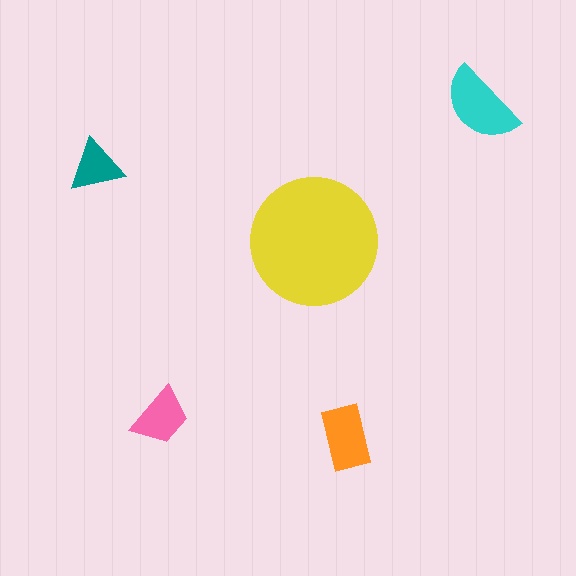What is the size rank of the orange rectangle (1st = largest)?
3rd.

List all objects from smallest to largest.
The teal triangle, the pink trapezoid, the orange rectangle, the cyan semicircle, the yellow circle.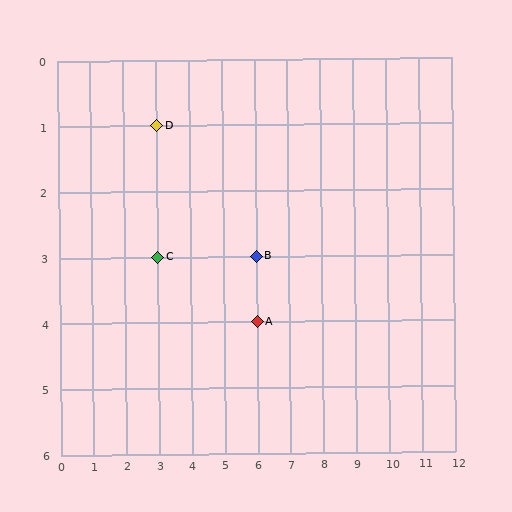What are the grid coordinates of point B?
Point B is at grid coordinates (6, 3).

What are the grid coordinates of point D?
Point D is at grid coordinates (3, 1).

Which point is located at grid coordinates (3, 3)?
Point C is at (3, 3).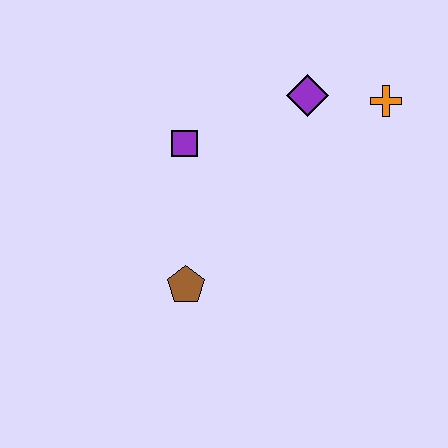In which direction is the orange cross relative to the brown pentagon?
The orange cross is to the right of the brown pentagon.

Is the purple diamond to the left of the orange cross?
Yes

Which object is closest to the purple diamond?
The orange cross is closest to the purple diamond.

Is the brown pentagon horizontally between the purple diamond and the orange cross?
No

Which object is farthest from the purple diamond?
The brown pentagon is farthest from the purple diamond.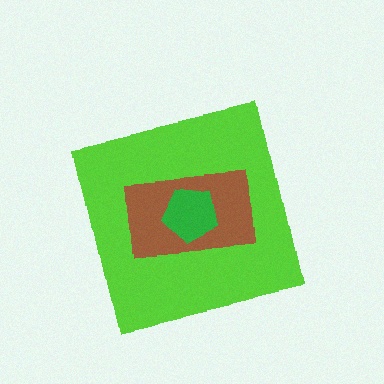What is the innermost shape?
The green pentagon.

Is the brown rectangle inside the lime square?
Yes.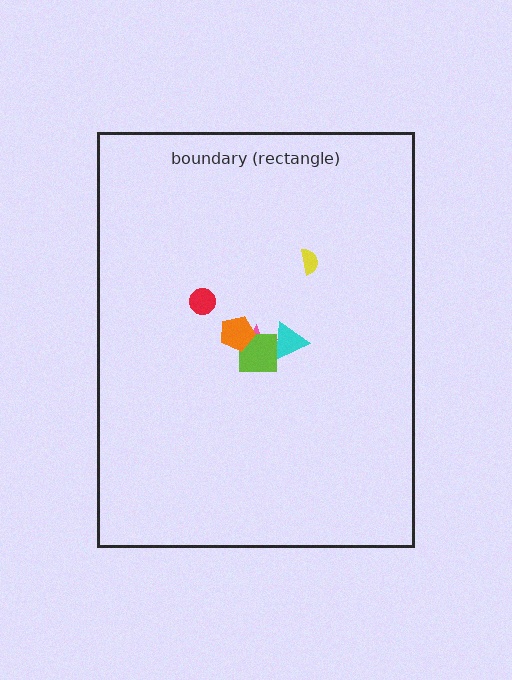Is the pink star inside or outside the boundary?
Inside.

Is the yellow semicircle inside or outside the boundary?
Inside.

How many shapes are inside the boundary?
6 inside, 0 outside.